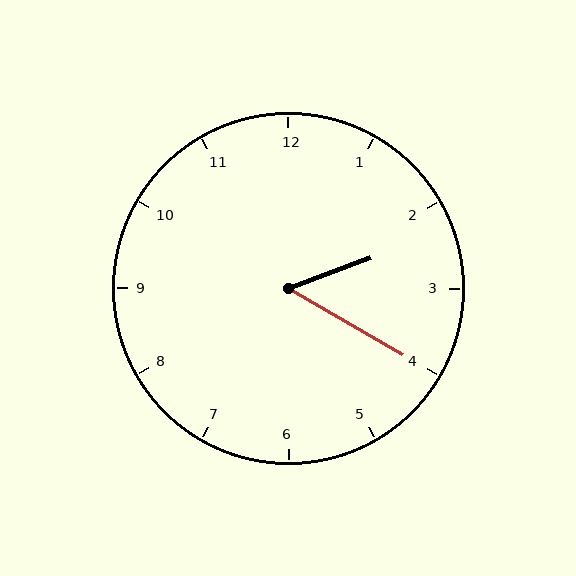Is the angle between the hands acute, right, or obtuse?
It is acute.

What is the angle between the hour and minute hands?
Approximately 50 degrees.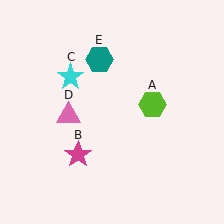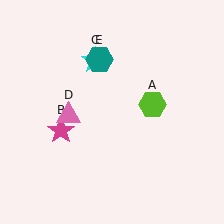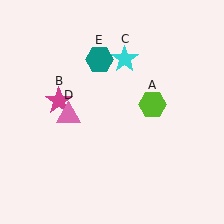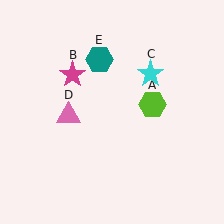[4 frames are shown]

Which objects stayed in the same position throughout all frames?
Lime hexagon (object A) and pink triangle (object D) and teal hexagon (object E) remained stationary.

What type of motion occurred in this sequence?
The magenta star (object B), cyan star (object C) rotated clockwise around the center of the scene.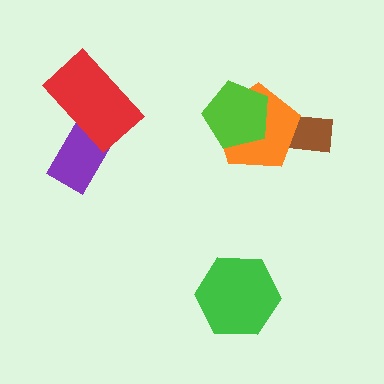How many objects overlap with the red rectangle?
1 object overlaps with the red rectangle.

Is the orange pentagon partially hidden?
Yes, it is partially covered by another shape.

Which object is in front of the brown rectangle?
The orange pentagon is in front of the brown rectangle.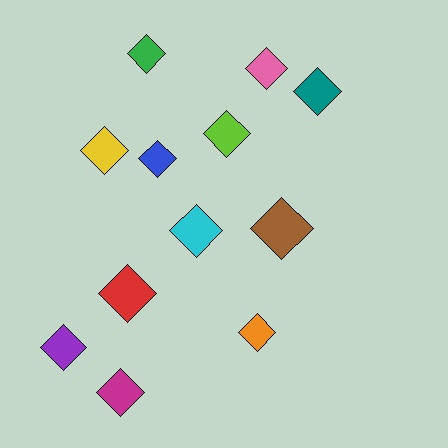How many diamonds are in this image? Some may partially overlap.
There are 12 diamonds.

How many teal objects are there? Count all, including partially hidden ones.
There is 1 teal object.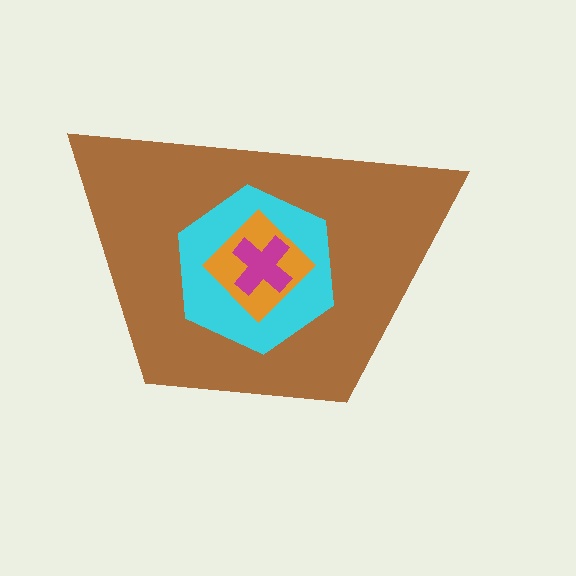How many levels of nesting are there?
4.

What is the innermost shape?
The magenta cross.